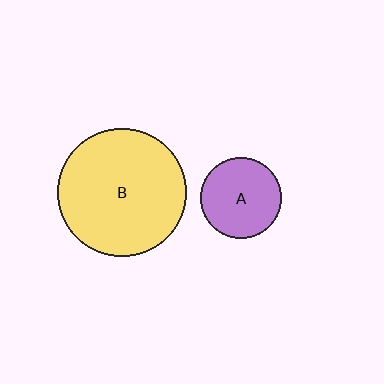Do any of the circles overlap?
No, none of the circles overlap.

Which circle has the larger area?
Circle B (yellow).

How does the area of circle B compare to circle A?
Approximately 2.5 times.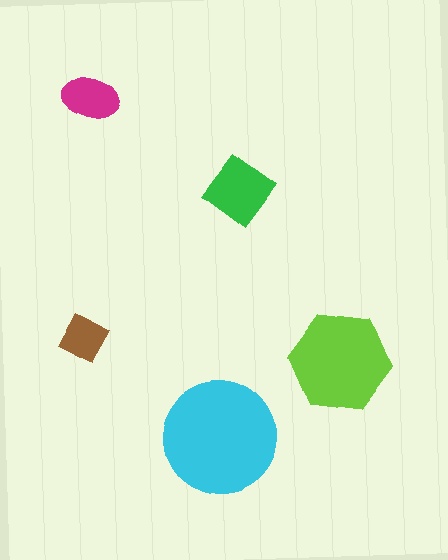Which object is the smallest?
The brown square.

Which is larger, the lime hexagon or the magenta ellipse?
The lime hexagon.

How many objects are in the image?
There are 5 objects in the image.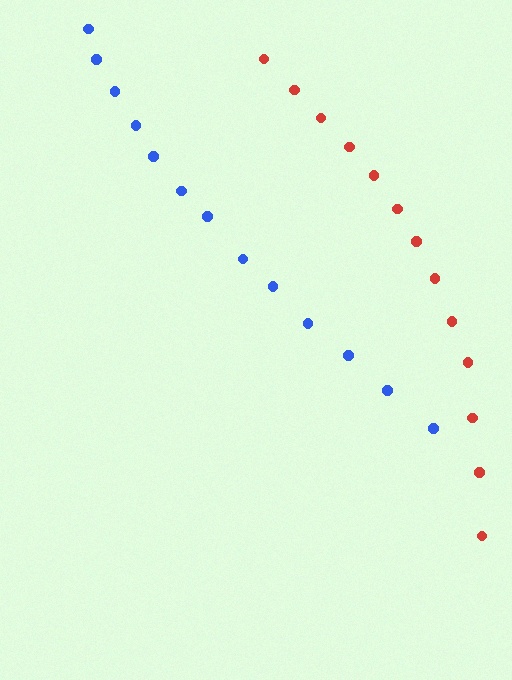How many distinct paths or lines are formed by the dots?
There are 2 distinct paths.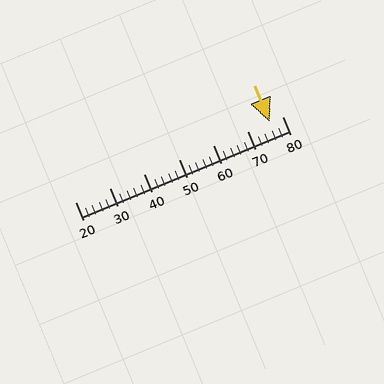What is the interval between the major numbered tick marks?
The major tick marks are spaced 10 units apart.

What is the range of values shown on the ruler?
The ruler shows values from 20 to 80.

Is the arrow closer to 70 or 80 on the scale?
The arrow is closer to 80.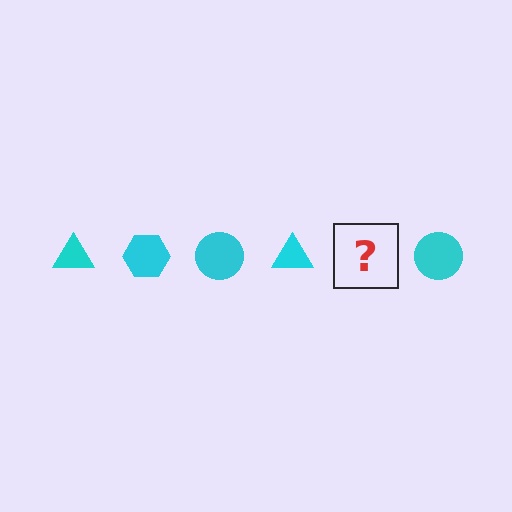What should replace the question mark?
The question mark should be replaced with a cyan hexagon.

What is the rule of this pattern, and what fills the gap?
The rule is that the pattern cycles through triangle, hexagon, circle shapes in cyan. The gap should be filled with a cyan hexagon.